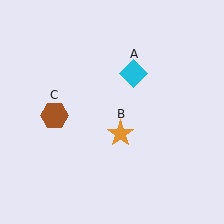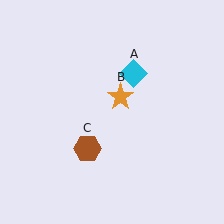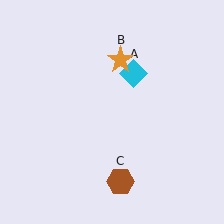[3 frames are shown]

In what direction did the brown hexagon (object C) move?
The brown hexagon (object C) moved down and to the right.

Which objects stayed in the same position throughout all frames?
Cyan diamond (object A) remained stationary.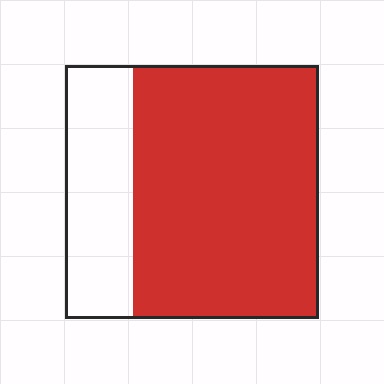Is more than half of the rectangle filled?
Yes.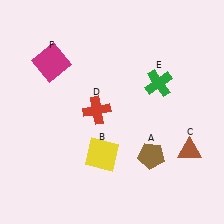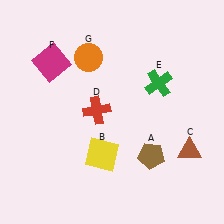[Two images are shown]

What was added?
An orange circle (G) was added in Image 2.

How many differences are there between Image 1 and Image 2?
There is 1 difference between the two images.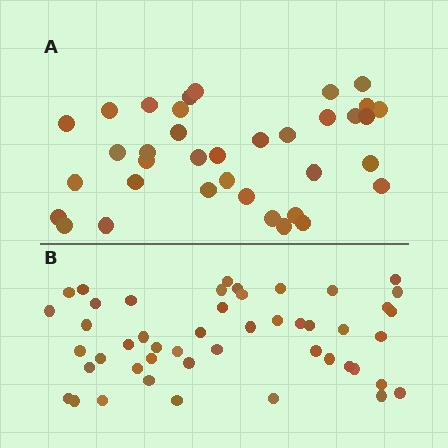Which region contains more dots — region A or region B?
Region B (the bottom region) has more dots.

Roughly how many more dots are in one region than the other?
Region B has roughly 12 or so more dots than region A.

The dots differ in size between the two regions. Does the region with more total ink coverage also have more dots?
No. Region A has more total ink coverage because its dots are larger, but region B actually contains more individual dots. Total area can be misleading — the number of items is what matters here.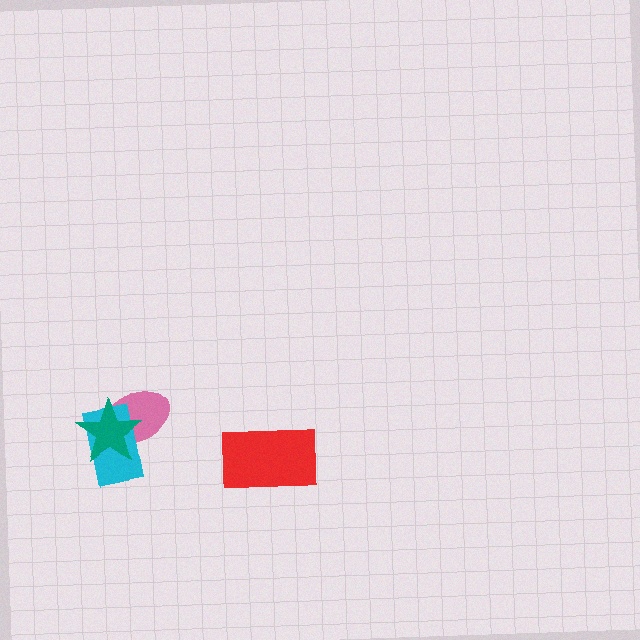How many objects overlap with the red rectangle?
0 objects overlap with the red rectangle.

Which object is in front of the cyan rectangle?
The teal star is in front of the cyan rectangle.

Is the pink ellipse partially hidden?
Yes, it is partially covered by another shape.